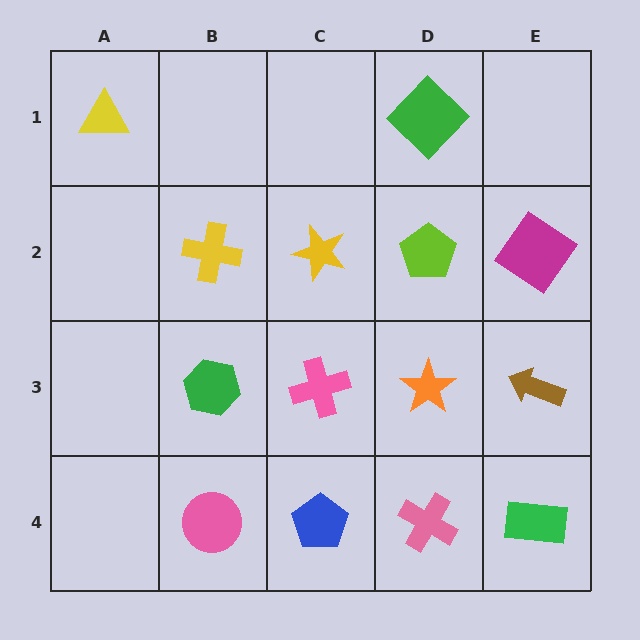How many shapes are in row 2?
4 shapes.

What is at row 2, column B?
A yellow cross.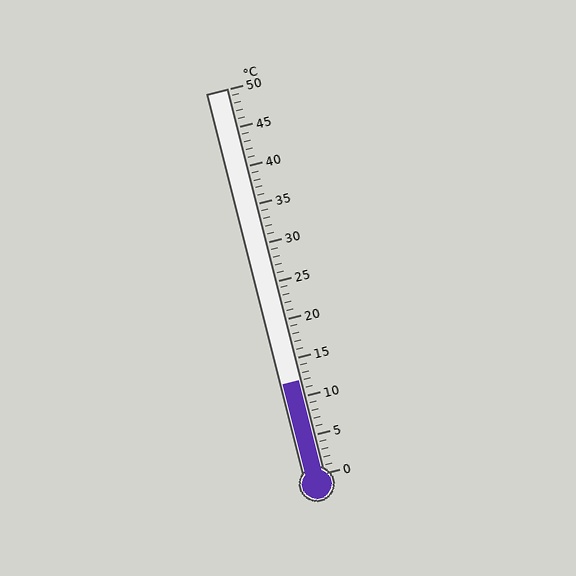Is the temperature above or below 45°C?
The temperature is below 45°C.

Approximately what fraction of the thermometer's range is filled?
The thermometer is filled to approximately 25% of its range.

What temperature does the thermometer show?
The thermometer shows approximately 12°C.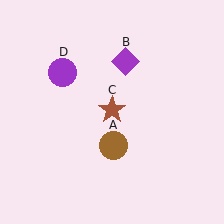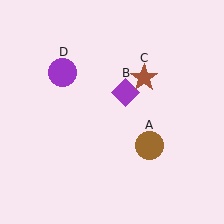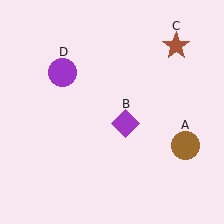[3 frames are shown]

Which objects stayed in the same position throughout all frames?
Purple circle (object D) remained stationary.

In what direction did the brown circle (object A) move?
The brown circle (object A) moved right.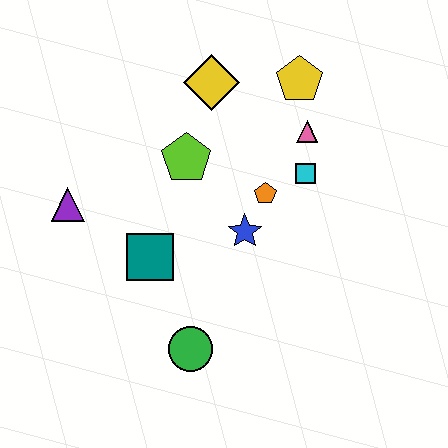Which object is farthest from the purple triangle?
The yellow pentagon is farthest from the purple triangle.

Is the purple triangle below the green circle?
No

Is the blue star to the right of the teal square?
Yes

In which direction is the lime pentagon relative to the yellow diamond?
The lime pentagon is below the yellow diamond.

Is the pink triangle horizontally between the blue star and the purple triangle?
No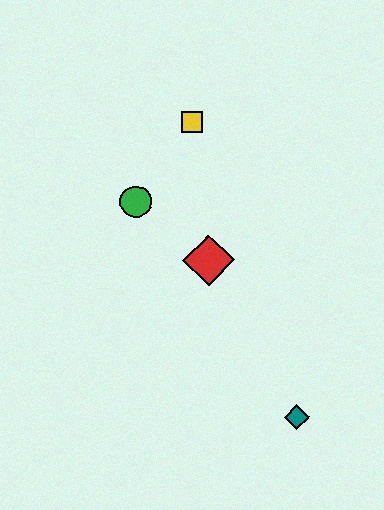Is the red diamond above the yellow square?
No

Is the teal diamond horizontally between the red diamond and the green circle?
No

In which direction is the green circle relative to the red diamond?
The green circle is to the left of the red diamond.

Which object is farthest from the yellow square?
The teal diamond is farthest from the yellow square.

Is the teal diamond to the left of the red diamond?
No